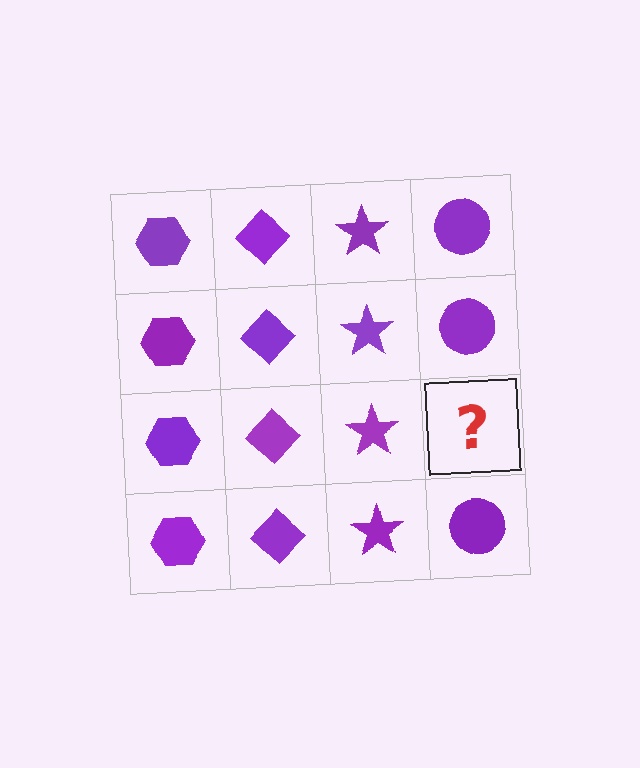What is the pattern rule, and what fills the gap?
The rule is that each column has a consistent shape. The gap should be filled with a purple circle.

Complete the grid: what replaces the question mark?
The question mark should be replaced with a purple circle.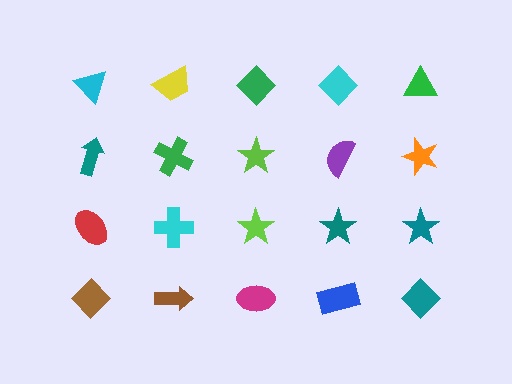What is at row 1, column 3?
A green diamond.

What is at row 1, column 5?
A green triangle.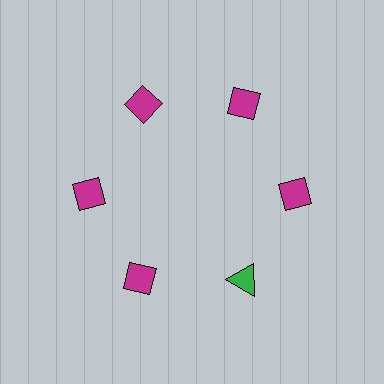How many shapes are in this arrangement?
There are 6 shapes arranged in a ring pattern.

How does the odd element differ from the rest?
It differs in both color (green instead of magenta) and shape (triangle instead of diamond).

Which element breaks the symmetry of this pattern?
The green triangle at roughly the 5 o'clock position breaks the symmetry. All other shapes are magenta diamonds.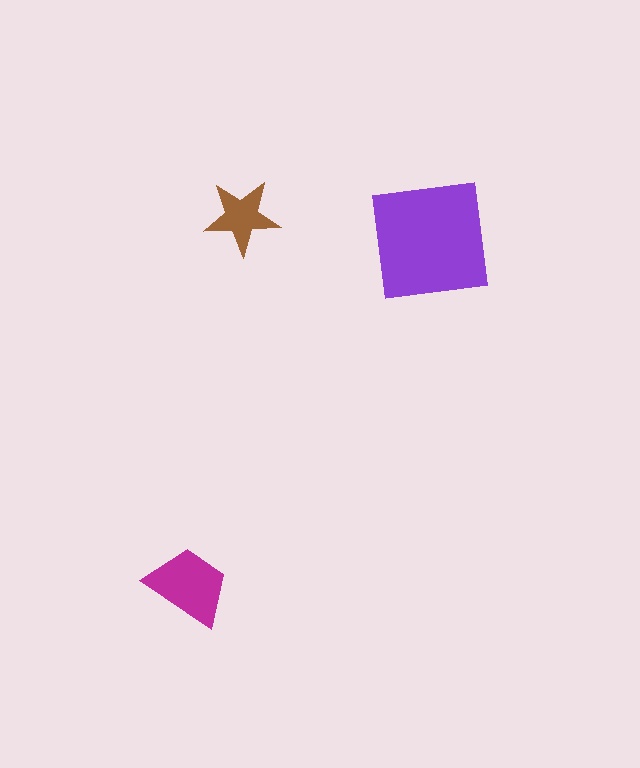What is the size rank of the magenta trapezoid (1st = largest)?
2nd.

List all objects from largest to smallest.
The purple square, the magenta trapezoid, the brown star.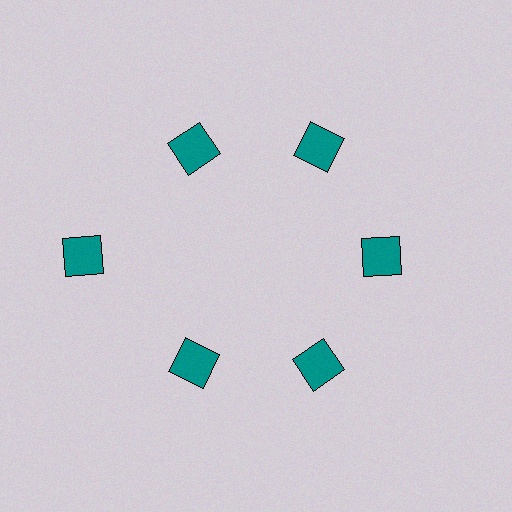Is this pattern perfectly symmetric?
No. The 6 teal squares are arranged in a ring, but one element near the 9 o'clock position is pushed outward from the center, breaking the 6-fold rotational symmetry.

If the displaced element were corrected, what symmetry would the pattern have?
It would have 6-fold rotational symmetry — the pattern would map onto itself every 60 degrees.